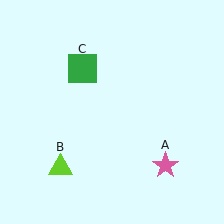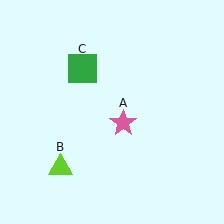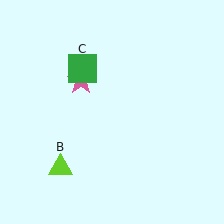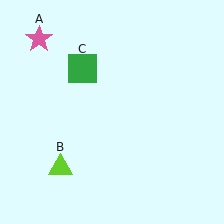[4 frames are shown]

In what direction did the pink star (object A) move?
The pink star (object A) moved up and to the left.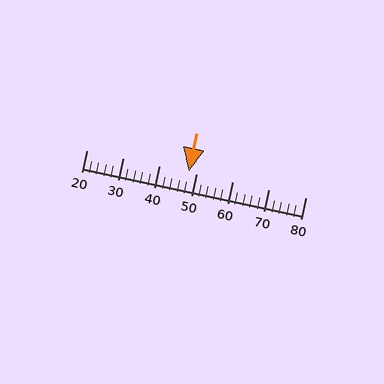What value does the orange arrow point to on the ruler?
The orange arrow points to approximately 48.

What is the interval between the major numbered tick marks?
The major tick marks are spaced 10 units apart.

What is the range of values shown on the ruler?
The ruler shows values from 20 to 80.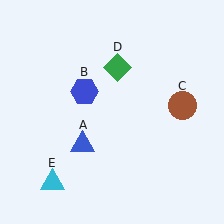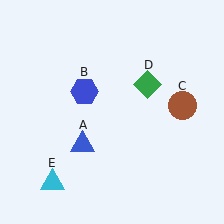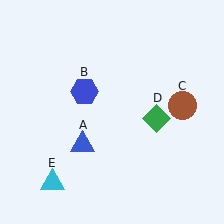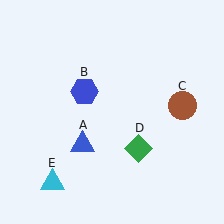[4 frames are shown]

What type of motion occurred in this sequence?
The green diamond (object D) rotated clockwise around the center of the scene.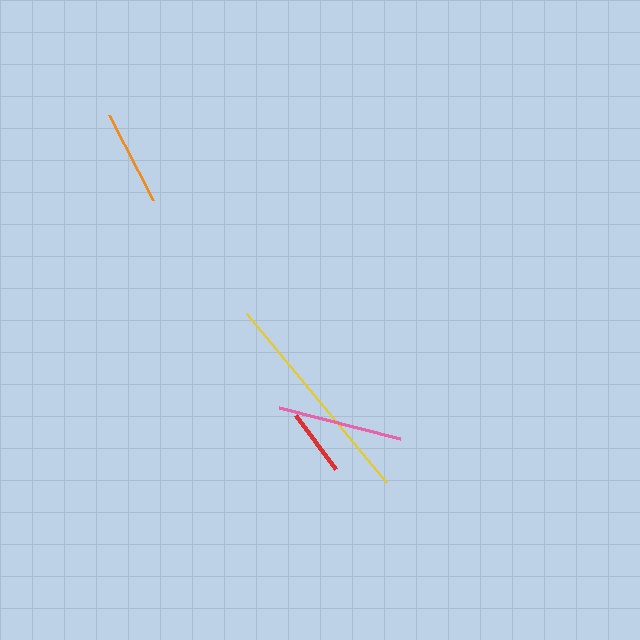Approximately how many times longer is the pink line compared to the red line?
The pink line is approximately 1.9 times the length of the red line.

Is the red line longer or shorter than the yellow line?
The yellow line is longer than the red line.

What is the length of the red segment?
The red segment is approximately 67 pixels long.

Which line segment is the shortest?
The red line is the shortest at approximately 67 pixels.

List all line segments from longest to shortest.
From longest to shortest: yellow, pink, orange, red.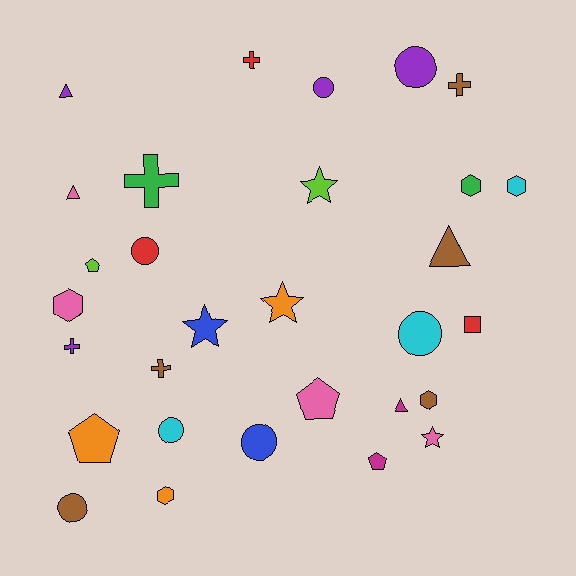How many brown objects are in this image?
There are 5 brown objects.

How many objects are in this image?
There are 30 objects.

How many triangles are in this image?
There are 4 triangles.